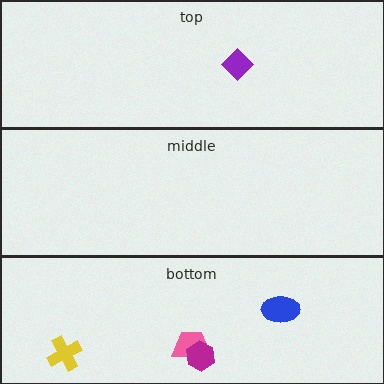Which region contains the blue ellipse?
The bottom region.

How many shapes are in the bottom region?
4.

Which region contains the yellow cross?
The bottom region.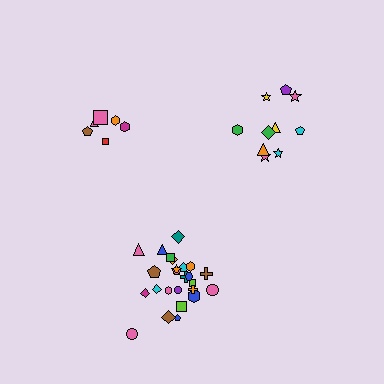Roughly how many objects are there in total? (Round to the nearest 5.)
Roughly 40 objects in total.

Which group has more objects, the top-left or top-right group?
The top-right group.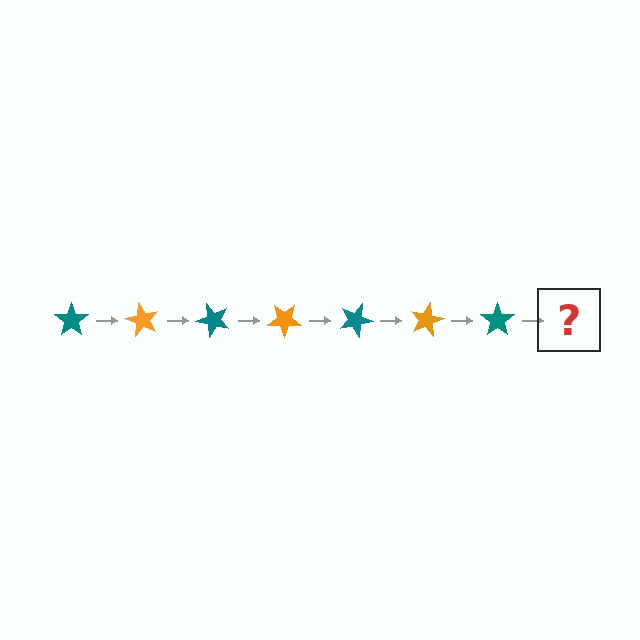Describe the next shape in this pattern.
It should be an orange star, rotated 420 degrees from the start.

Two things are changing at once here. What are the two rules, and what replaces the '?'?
The two rules are that it rotates 60 degrees each step and the color cycles through teal and orange. The '?' should be an orange star, rotated 420 degrees from the start.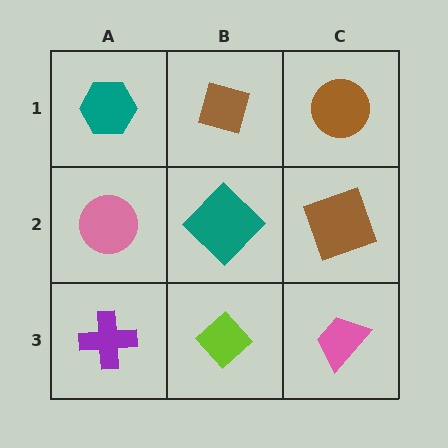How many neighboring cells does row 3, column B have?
3.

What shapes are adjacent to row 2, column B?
A brown diamond (row 1, column B), a lime diamond (row 3, column B), a pink circle (row 2, column A), a brown square (row 2, column C).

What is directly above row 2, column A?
A teal hexagon.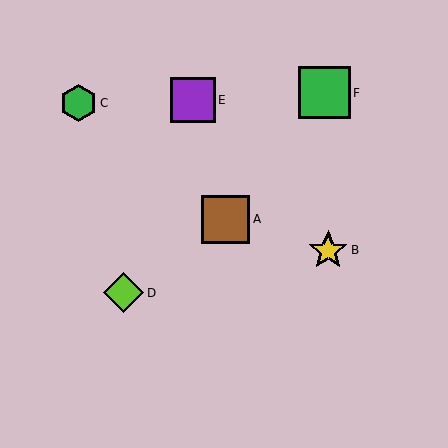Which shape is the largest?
The green square (labeled F) is the largest.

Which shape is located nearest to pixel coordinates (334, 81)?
The green square (labeled F) at (324, 93) is nearest to that location.